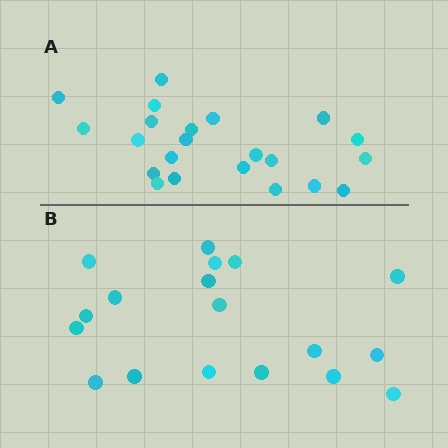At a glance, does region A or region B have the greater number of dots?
Region A (the top region) has more dots.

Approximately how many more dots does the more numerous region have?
Region A has about 4 more dots than region B.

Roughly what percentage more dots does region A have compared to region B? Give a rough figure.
About 20% more.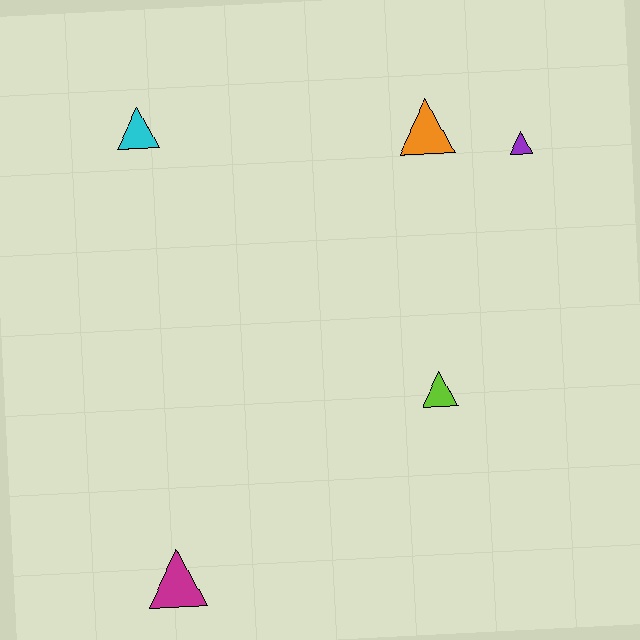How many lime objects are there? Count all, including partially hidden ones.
There is 1 lime object.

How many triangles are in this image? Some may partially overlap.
There are 5 triangles.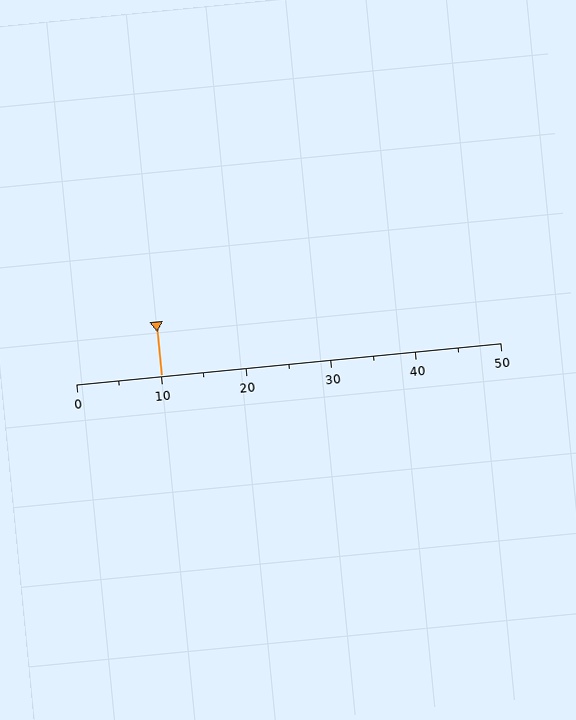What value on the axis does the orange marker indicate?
The marker indicates approximately 10.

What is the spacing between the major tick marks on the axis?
The major ticks are spaced 10 apart.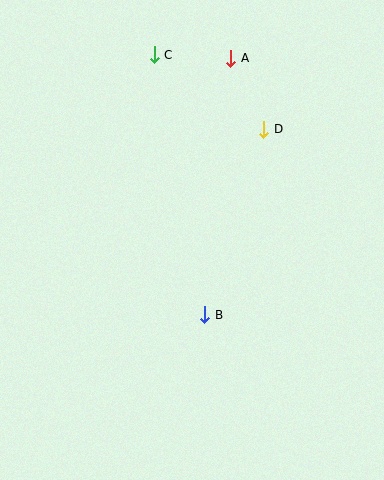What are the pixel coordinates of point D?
Point D is at (264, 129).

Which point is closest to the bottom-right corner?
Point B is closest to the bottom-right corner.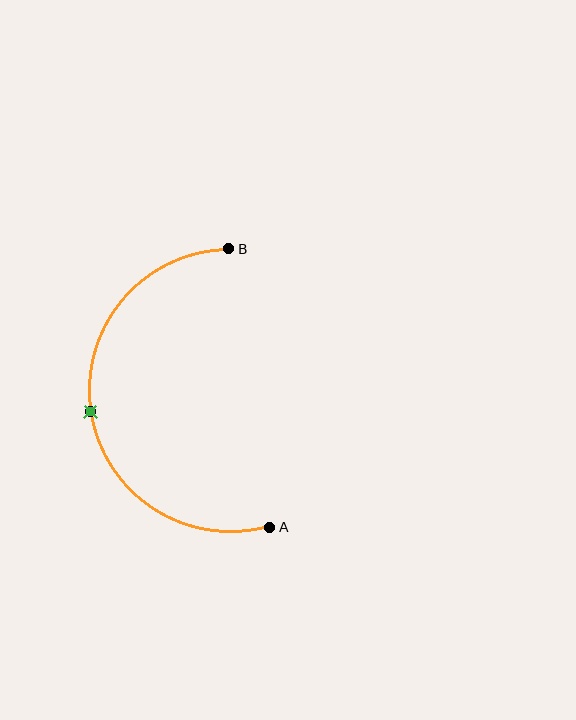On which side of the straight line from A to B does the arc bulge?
The arc bulges to the left of the straight line connecting A and B.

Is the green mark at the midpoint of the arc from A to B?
Yes. The green mark lies on the arc at equal arc-length from both A and B — it is the arc midpoint.